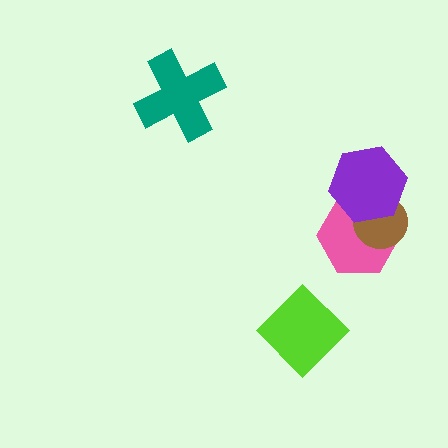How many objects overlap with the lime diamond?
0 objects overlap with the lime diamond.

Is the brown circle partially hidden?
Yes, it is partially covered by another shape.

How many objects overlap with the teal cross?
0 objects overlap with the teal cross.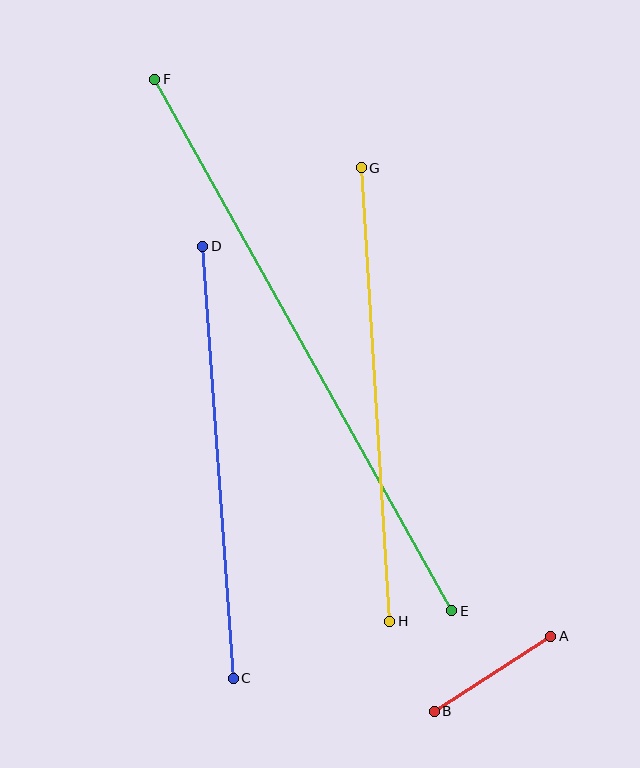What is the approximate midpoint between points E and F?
The midpoint is at approximately (303, 345) pixels.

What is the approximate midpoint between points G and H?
The midpoint is at approximately (375, 395) pixels.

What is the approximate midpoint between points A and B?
The midpoint is at approximately (492, 674) pixels.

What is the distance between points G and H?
The distance is approximately 455 pixels.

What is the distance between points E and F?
The distance is approximately 609 pixels.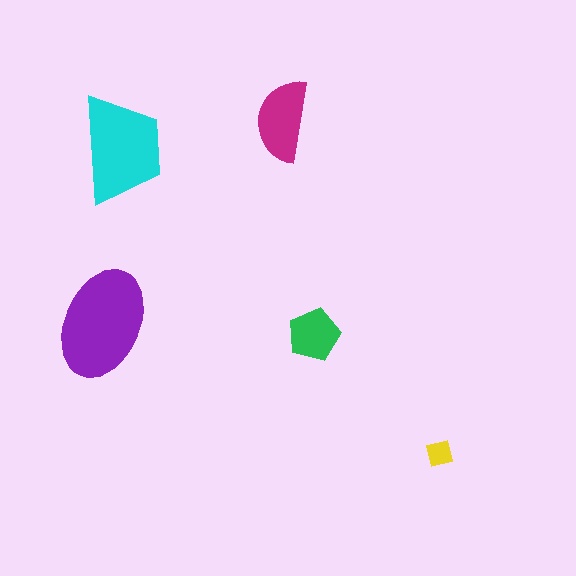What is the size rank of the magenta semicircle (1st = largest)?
3rd.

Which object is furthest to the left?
The purple ellipse is leftmost.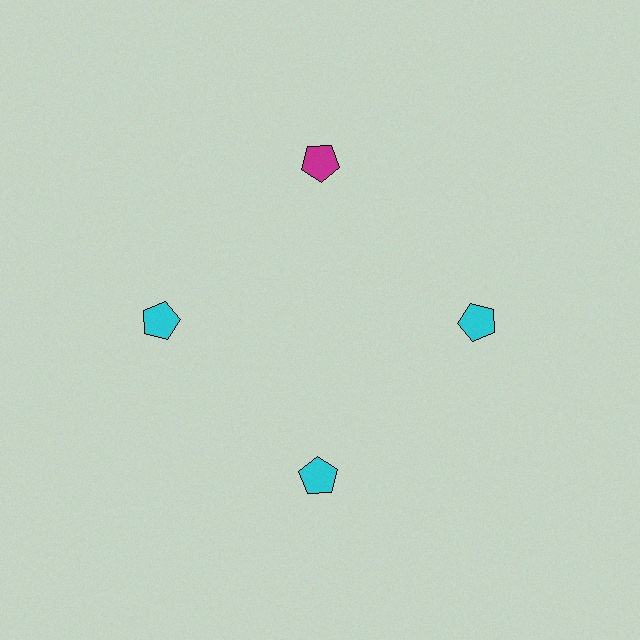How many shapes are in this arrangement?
There are 4 shapes arranged in a ring pattern.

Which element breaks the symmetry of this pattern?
The magenta pentagon at roughly the 12 o'clock position breaks the symmetry. All other shapes are cyan pentagons.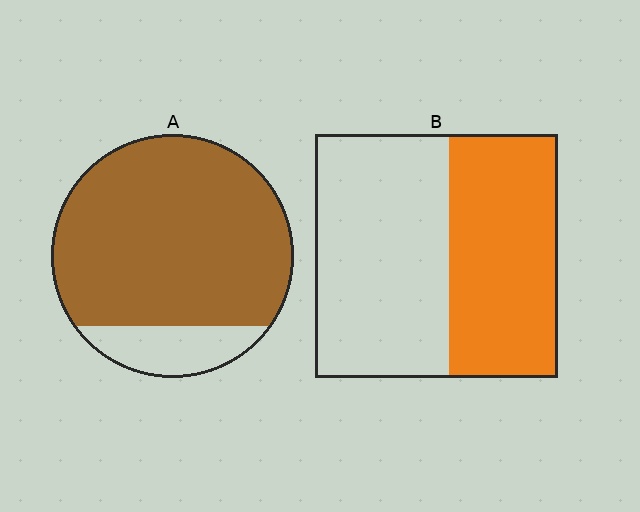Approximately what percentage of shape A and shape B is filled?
A is approximately 85% and B is approximately 45%.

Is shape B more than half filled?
No.